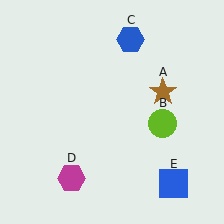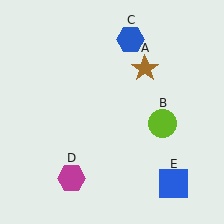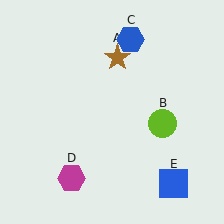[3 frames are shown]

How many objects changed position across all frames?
1 object changed position: brown star (object A).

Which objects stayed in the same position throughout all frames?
Lime circle (object B) and blue hexagon (object C) and magenta hexagon (object D) and blue square (object E) remained stationary.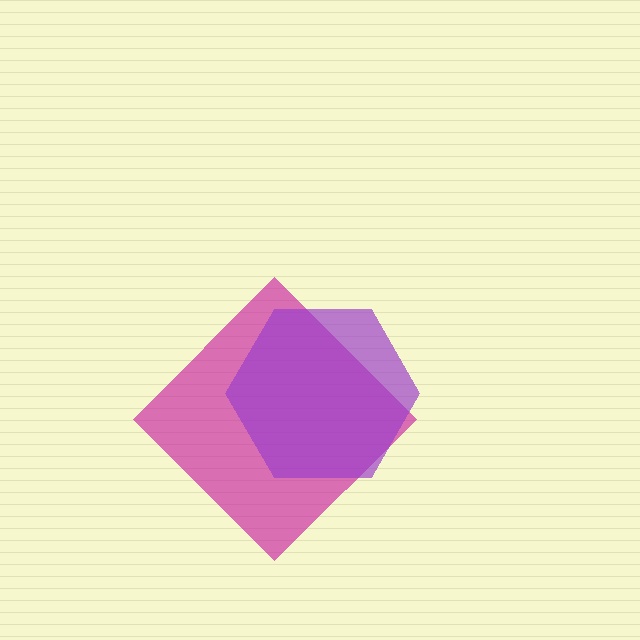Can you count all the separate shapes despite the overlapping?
Yes, there are 2 separate shapes.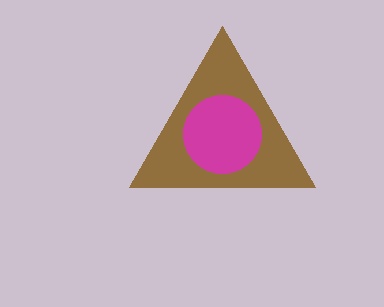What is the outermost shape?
The brown triangle.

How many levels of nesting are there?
2.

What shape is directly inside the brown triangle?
The magenta circle.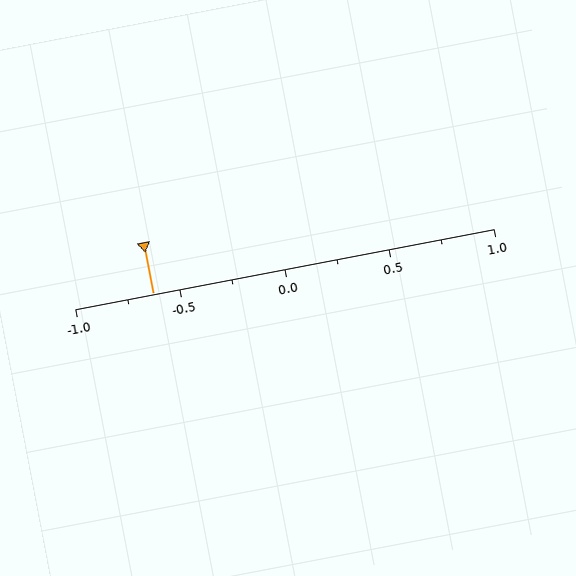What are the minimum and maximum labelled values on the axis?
The axis runs from -1.0 to 1.0.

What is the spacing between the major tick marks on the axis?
The major ticks are spaced 0.5 apart.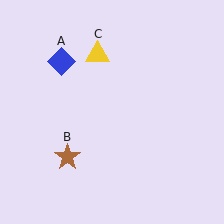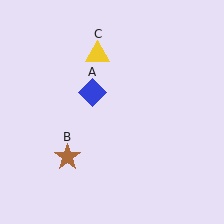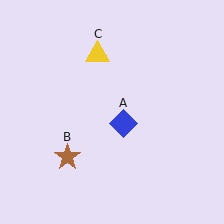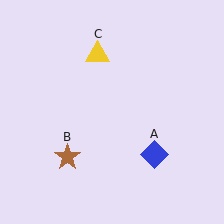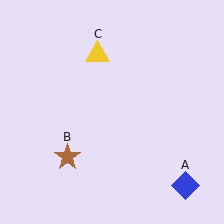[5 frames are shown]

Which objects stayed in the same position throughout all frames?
Brown star (object B) and yellow triangle (object C) remained stationary.